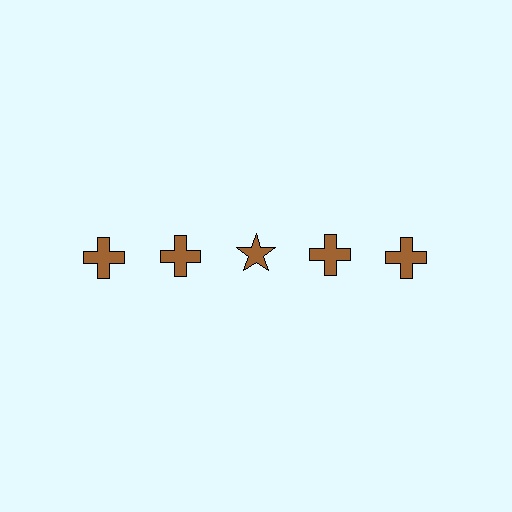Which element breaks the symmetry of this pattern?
The brown star in the top row, center column breaks the symmetry. All other shapes are brown crosses.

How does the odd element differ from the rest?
It has a different shape: star instead of cross.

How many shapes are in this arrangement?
There are 5 shapes arranged in a grid pattern.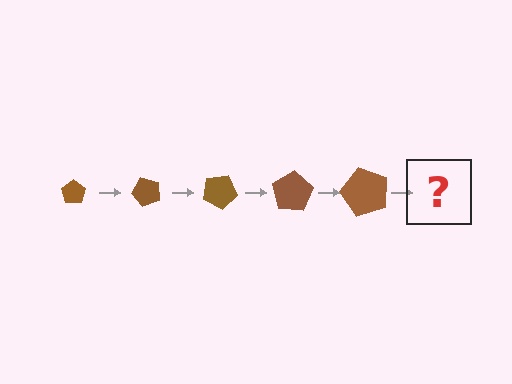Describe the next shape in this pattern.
It should be a pentagon, larger than the previous one and rotated 250 degrees from the start.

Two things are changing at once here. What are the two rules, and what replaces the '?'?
The two rules are that the pentagon grows larger each step and it rotates 50 degrees each step. The '?' should be a pentagon, larger than the previous one and rotated 250 degrees from the start.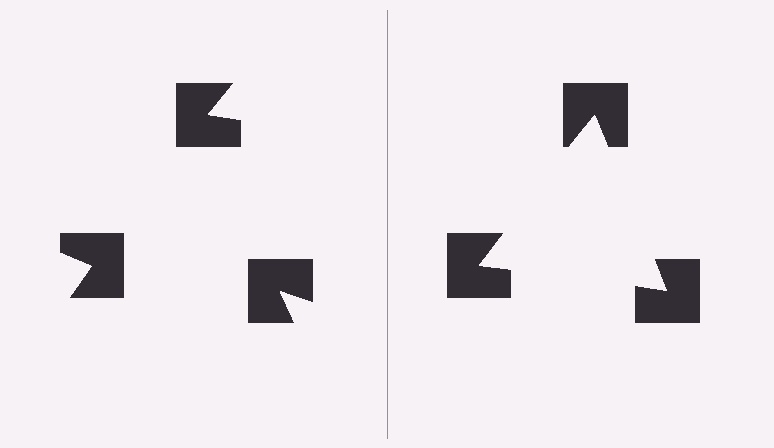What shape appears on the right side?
An illusory triangle.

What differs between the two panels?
The notched squares are positioned identically on both sides; only the wedge orientations differ. On the right they align to a triangle; on the left they are misaligned.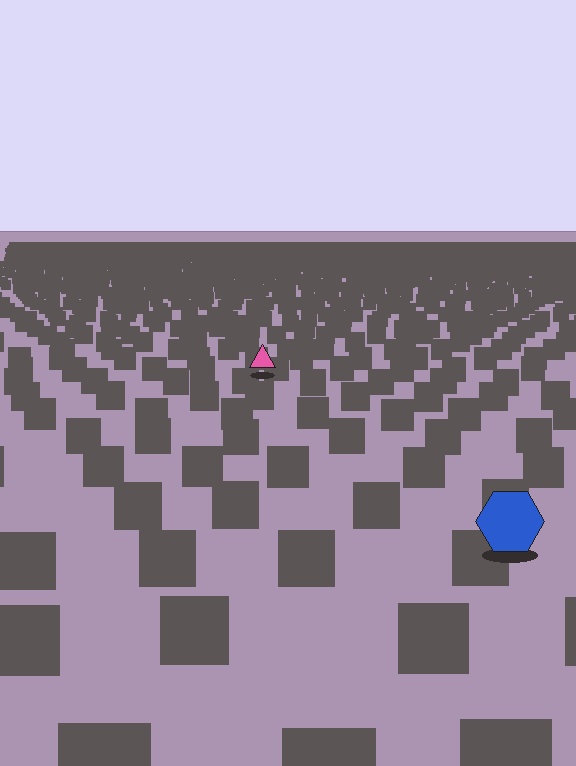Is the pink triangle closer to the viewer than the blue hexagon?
No. The blue hexagon is closer — you can tell from the texture gradient: the ground texture is coarser near it.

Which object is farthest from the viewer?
The pink triangle is farthest from the viewer. It appears smaller and the ground texture around it is denser.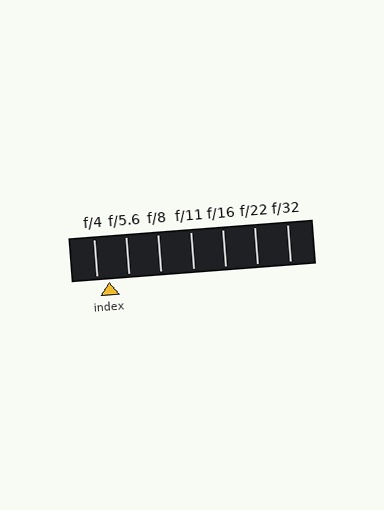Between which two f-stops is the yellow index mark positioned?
The index mark is between f/4 and f/5.6.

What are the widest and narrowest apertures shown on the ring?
The widest aperture shown is f/4 and the narrowest is f/32.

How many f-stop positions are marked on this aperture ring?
There are 7 f-stop positions marked.